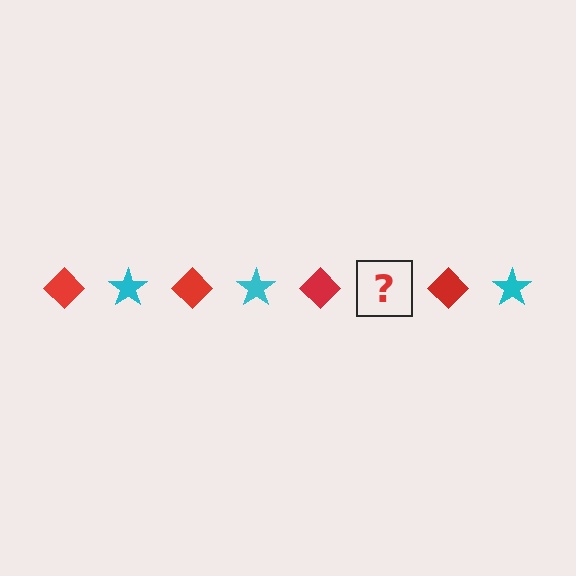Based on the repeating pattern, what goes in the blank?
The blank should be a cyan star.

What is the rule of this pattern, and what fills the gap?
The rule is that the pattern alternates between red diamond and cyan star. The gap should be filled with a cyan star.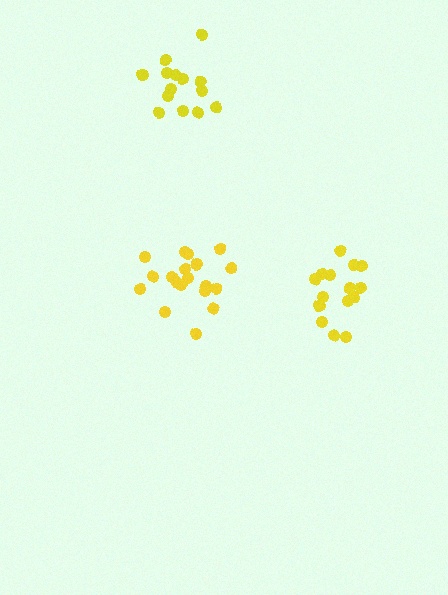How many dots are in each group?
Group 1: 15 dots, Group 2: 19 dots, Group 3: 14 dots (48 total).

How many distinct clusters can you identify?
There are 3 distinct clusters.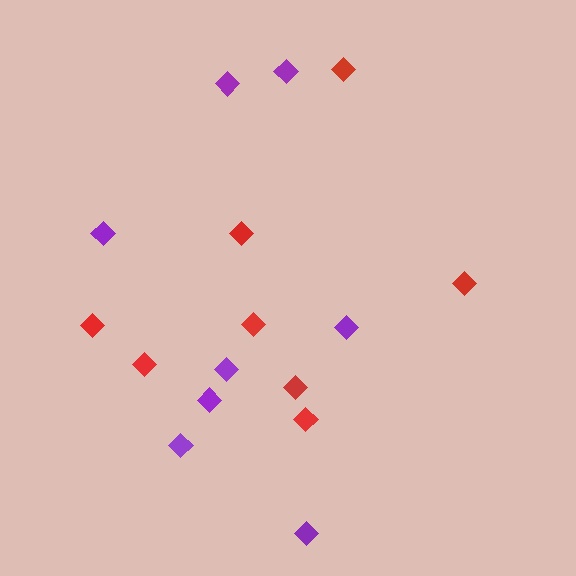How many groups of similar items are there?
There are 2 groups: one group of purple diamonds (8) and one group of red diamonds (8).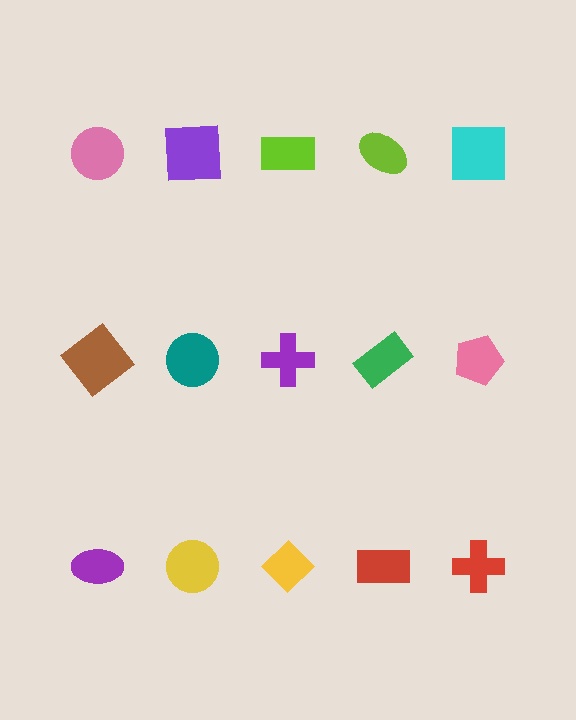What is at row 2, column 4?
A green rectangle.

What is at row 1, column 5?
A cyan square.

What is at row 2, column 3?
A purple cross.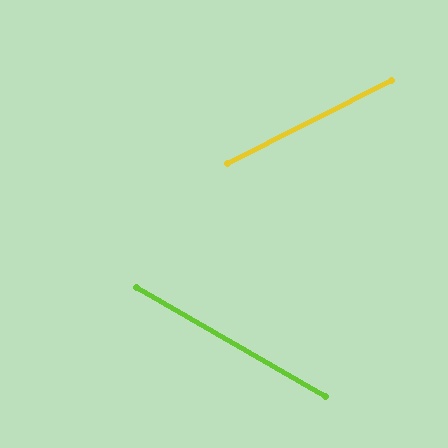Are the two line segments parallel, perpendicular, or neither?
Neither parallel nor perpendicular — they differ by about 57°.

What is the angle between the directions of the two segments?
Approximately 57 degrees.